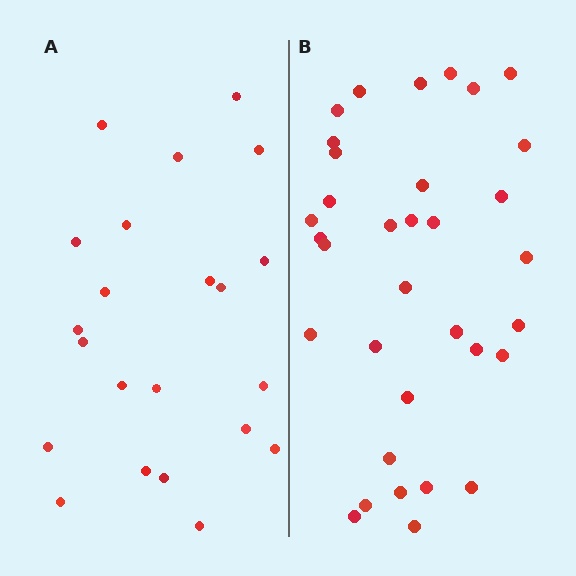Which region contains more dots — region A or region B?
Region B (the right region) has more dots.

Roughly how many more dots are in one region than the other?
Region B has roughly 12 or so more dots than region A.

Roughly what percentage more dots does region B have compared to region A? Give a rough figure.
About 55% more.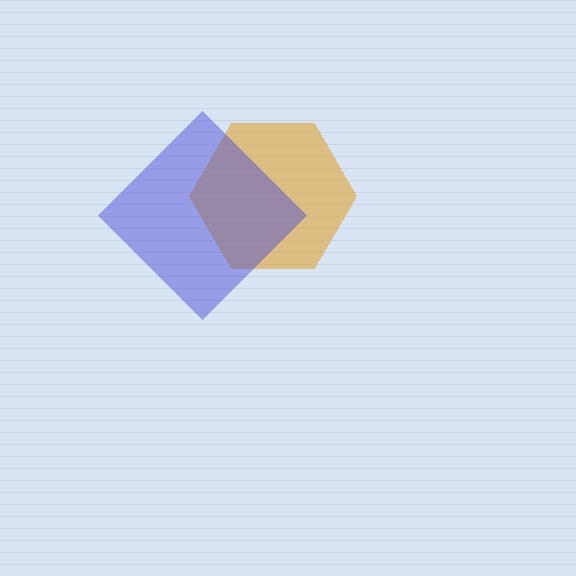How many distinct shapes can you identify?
There are 2 distinct shapes: an orange hexagon, a blue diamond.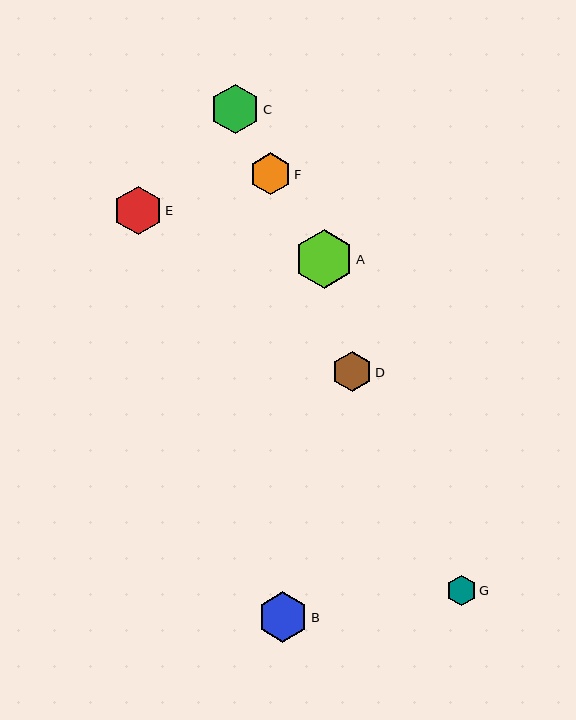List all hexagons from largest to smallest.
From largest to smallest: A, B, C, E, F, D, G.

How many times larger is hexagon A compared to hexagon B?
Hexagon A is approximately 1.2 times the size of hexagon B.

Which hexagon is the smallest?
Hexagon G is the smallest with a size of approximately 30 pixels.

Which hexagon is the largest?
Hexagon A is the largest with a size of approximately 59 pixels.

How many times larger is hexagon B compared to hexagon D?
Hexagon B is approximately 1.3 times the size of hexagon D.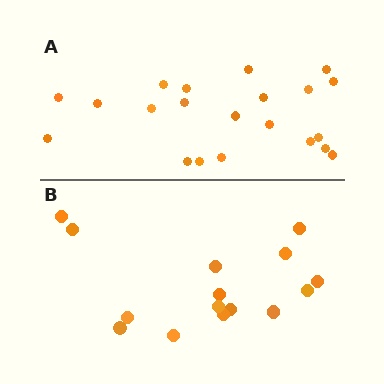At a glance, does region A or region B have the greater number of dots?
Region A (the top region) has more dots.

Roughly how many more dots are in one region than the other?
Region A has about 6 more dots than region B.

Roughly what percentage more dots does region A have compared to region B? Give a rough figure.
About 40% more.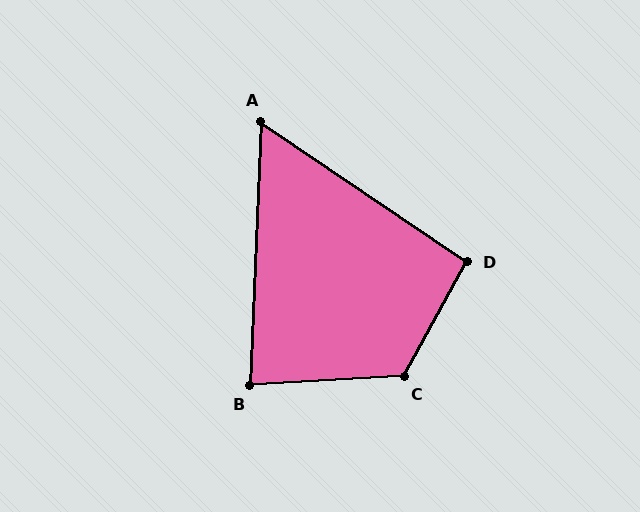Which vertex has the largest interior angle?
C, at approximately 122 degrees.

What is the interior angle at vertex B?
Approximately 84 degrees (acute).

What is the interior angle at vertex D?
Approximately 96 degrees (obtuse).